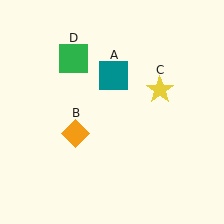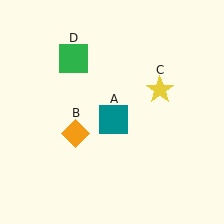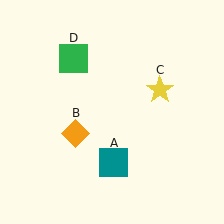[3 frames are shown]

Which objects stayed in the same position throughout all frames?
Orange diamond (object B) and yellow star (object C) and green square (object D) remained stationary.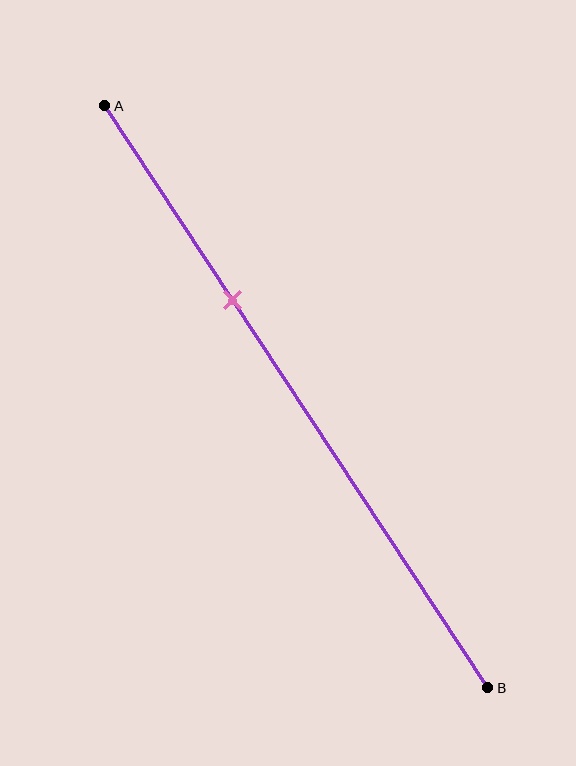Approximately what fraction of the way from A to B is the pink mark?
The pink mark is approximately 35% of the way from A to B.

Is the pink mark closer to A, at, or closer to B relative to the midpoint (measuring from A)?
The pink mark is closer to point A than the midpoint of segment AB.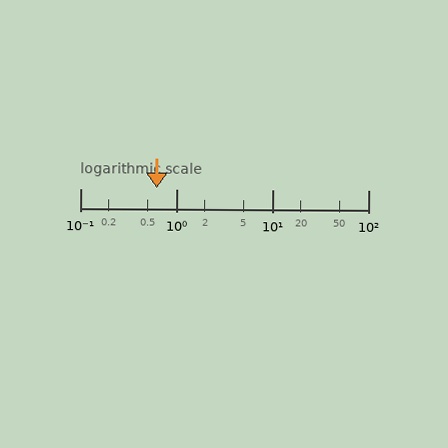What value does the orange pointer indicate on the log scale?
The pointer indicates approximately 0.63.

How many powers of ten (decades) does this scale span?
The scale spans 3 decades, from 0.1 to 100.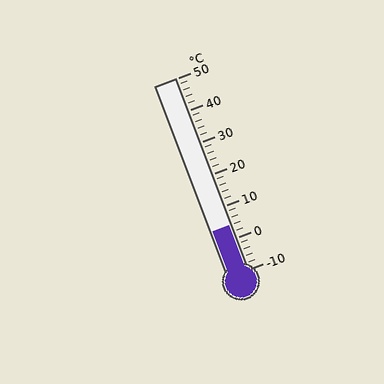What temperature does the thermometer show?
The thermometer shows approximately 4°C.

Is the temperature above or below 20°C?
The temperature is below 20°C.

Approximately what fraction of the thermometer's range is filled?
The thermometer is filled to approximately 25% of its range.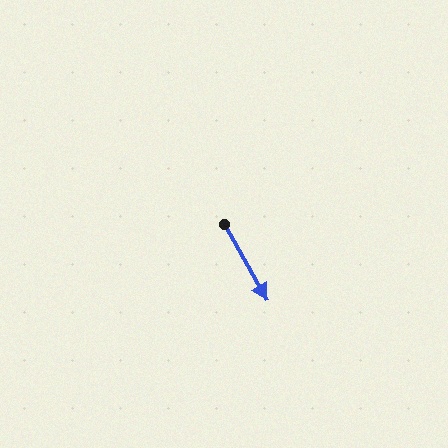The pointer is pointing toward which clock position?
Roughly 5 o'clock.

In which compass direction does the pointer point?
Southeast.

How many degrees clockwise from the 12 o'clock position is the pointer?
Approximately 151 degrees.